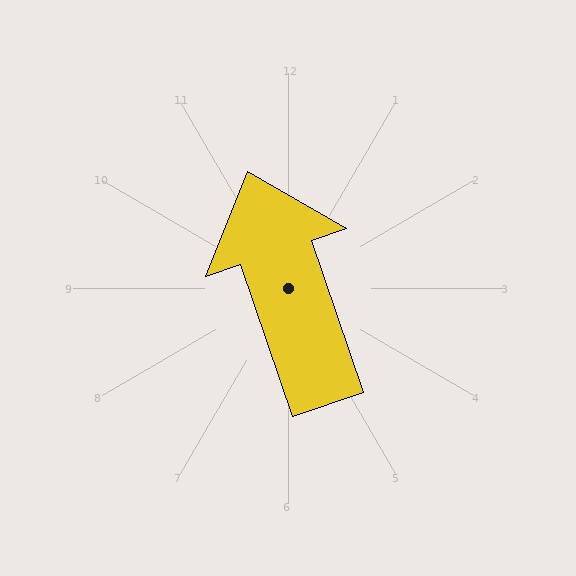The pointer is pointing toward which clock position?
Roughly 11 o'clock.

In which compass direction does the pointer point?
North.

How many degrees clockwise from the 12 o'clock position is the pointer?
Approximately 341 degrees.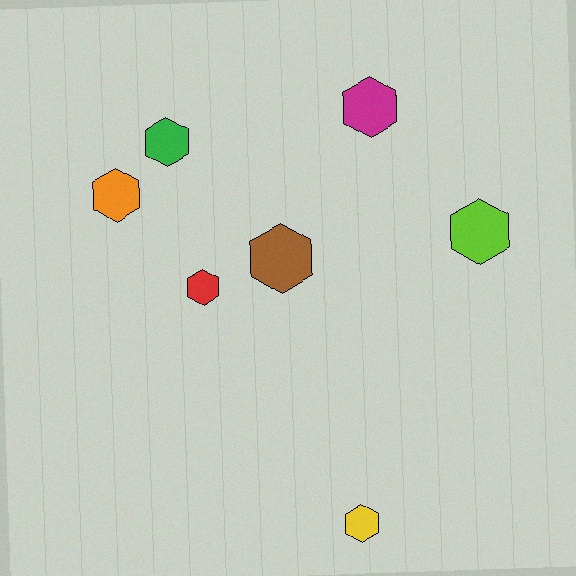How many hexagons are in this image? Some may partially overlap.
There are 7 hexagons.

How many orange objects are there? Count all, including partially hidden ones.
There is 1 orange object.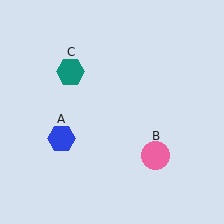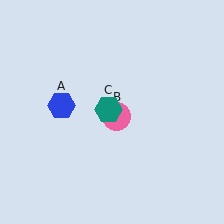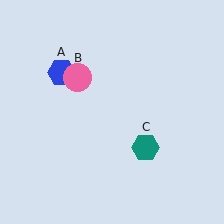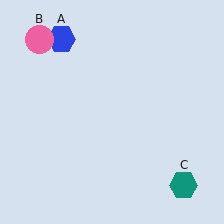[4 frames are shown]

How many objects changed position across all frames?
3 objects changed position: blue hexagon (object A), pink circle (object B), teal hexagon (object C).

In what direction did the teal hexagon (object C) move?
The teal hexagon (object C) moved down and to the right.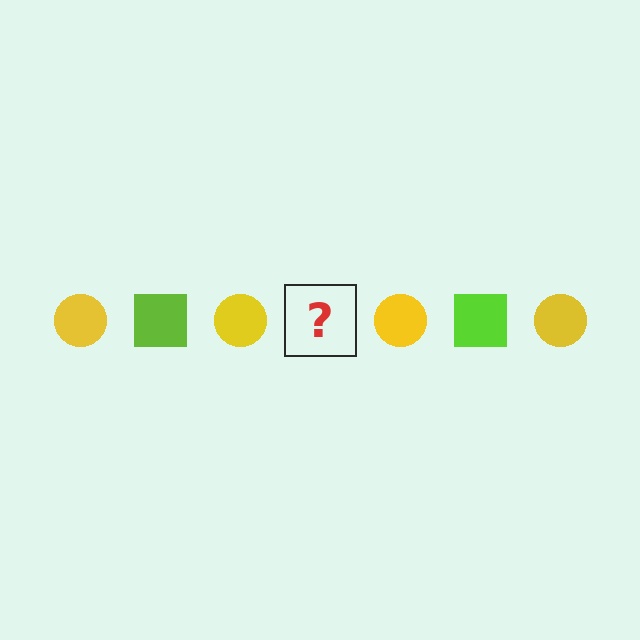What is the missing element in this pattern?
The missing element is a lime square.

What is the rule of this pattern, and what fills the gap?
The rule is that the pattern alternates between yellow circle and lime square. The gap should be filled with a lime square.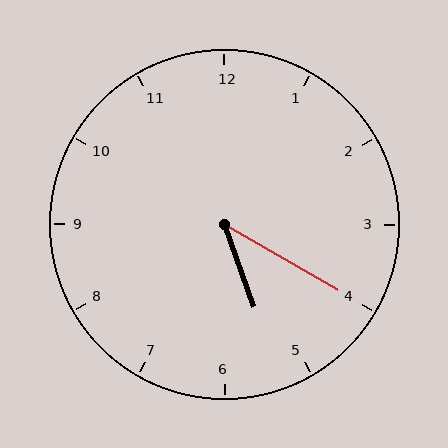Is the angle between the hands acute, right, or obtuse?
It is acute.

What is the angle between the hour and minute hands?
Approximately 40 degrees.